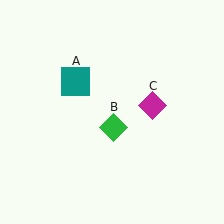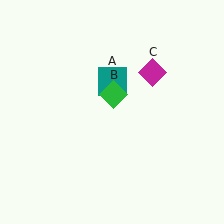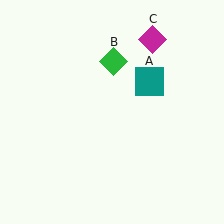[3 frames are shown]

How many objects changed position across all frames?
3 objects changed position: teal square (object A), green diamond (object B), magenta diamond (object C).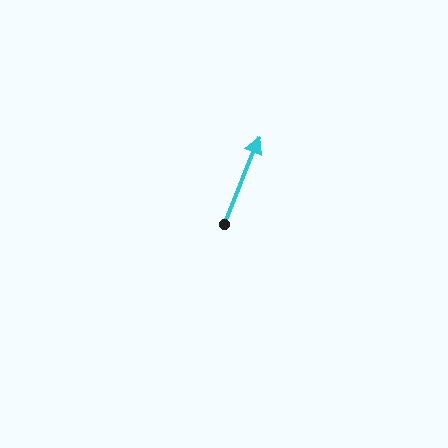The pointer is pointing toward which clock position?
Roughly 1 o'clock.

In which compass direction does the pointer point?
North.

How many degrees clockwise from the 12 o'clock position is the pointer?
Approximately 22 degrees.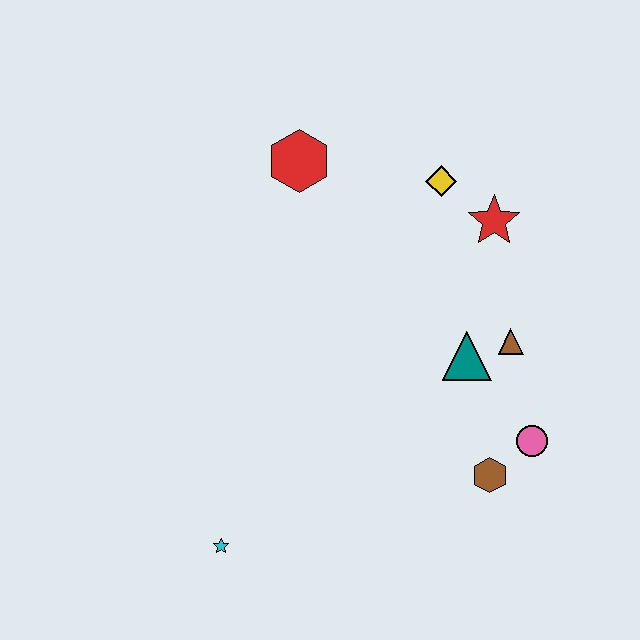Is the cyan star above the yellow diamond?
No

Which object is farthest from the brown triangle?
The cyan star is farthest from the brown triangle.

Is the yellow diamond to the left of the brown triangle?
Yes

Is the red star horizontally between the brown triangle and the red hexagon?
Yes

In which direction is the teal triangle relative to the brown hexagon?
The teal triangle is above the brown hexagon.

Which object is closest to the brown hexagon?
The pink circle is closest to the brown hexagon.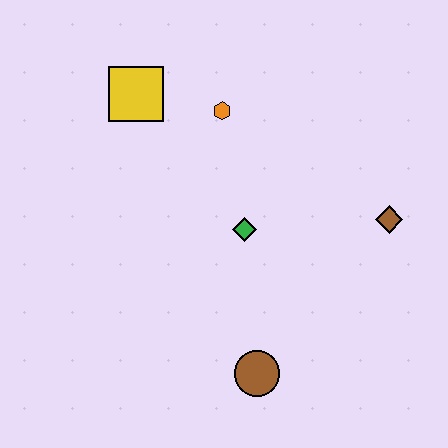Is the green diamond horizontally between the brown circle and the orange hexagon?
Yes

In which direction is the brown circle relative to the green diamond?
The brown circle is below the green diamond.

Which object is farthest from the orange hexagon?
The brown circle is farthest from the orange hexagon.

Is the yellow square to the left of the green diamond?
Yes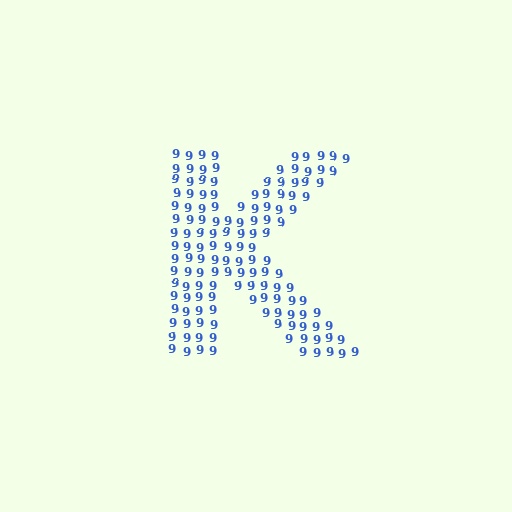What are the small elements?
The small elements are digit 9's.